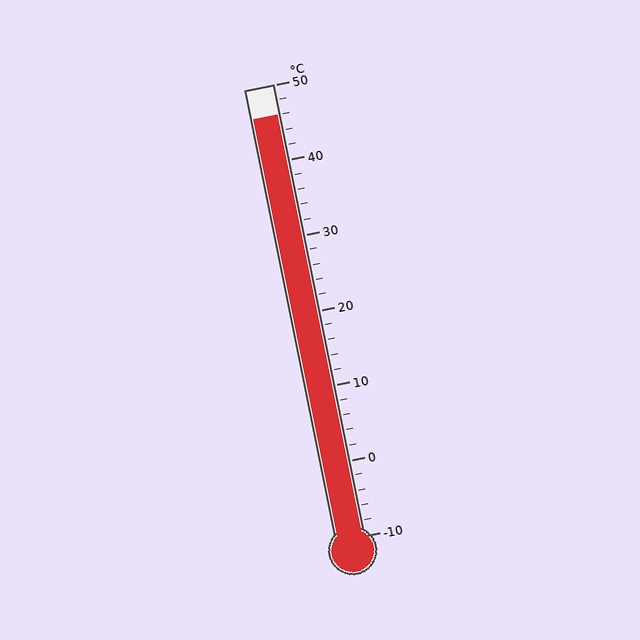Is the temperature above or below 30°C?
The temperature is above 30°C.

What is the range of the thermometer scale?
The thermometer scale ranges from -10°C to 50°C.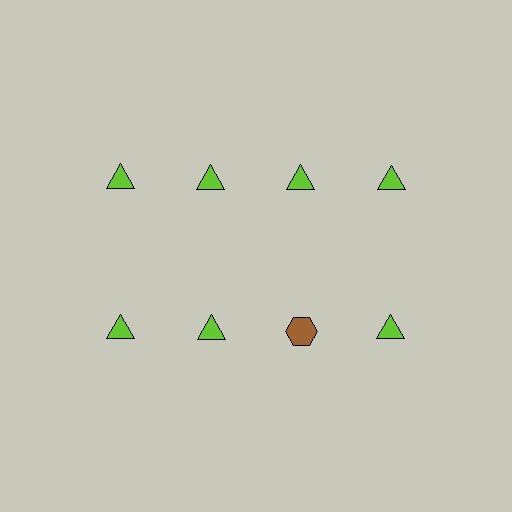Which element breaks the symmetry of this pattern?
The brown hexagon in the second row, center column breaks the symmetry. All other shapes are lime triangles.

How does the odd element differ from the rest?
It differs in both color (brown instead of lime) and shape (hexagon instead of triangle).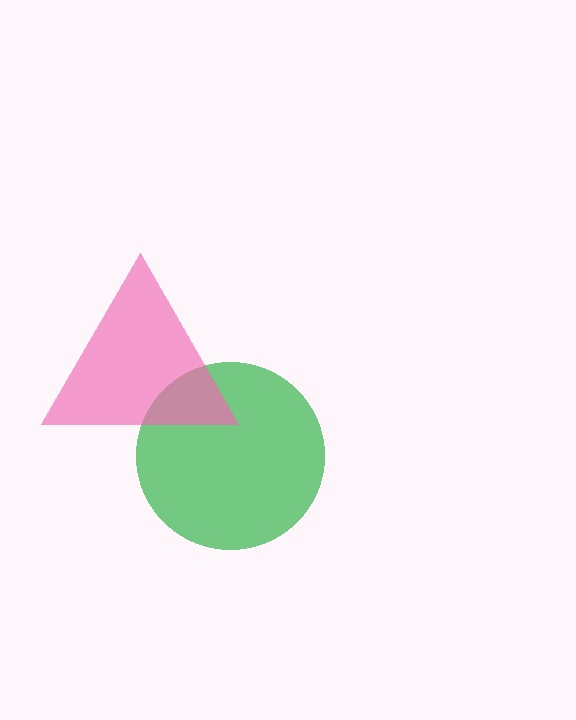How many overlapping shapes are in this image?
There are 2 overlapping shapes in the image.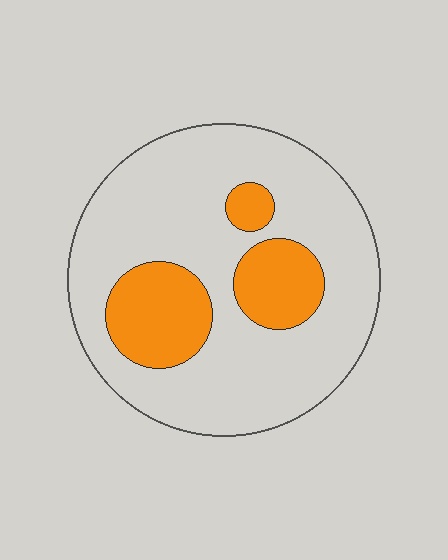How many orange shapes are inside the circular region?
3.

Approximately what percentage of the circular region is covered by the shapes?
Approximately 25%.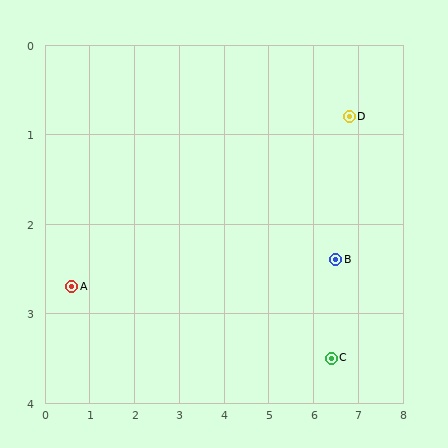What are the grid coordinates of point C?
Point C is at approximately (6.4, 3.5).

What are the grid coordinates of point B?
Point B is at approximately (6.5, 2.4).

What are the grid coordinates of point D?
Point D is at approximately (6.8, 0.8).